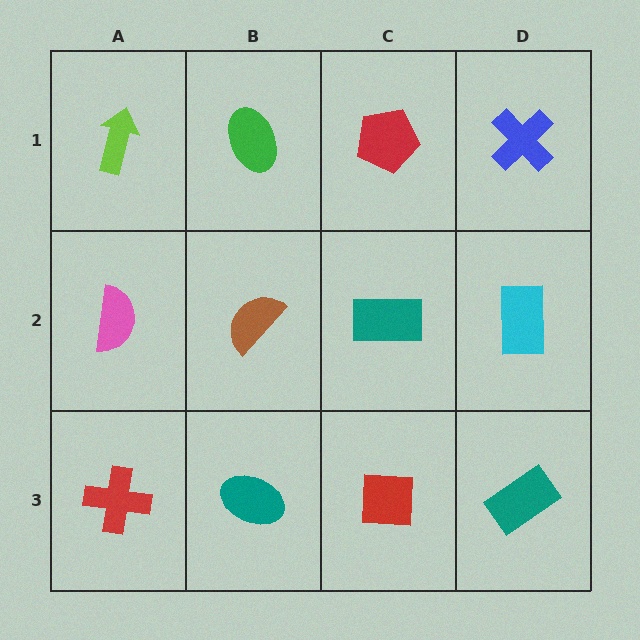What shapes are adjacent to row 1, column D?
A cyan rectangle (row 2, column D), a red pentagon (row 1, column C).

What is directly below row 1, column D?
A cyan rectangle.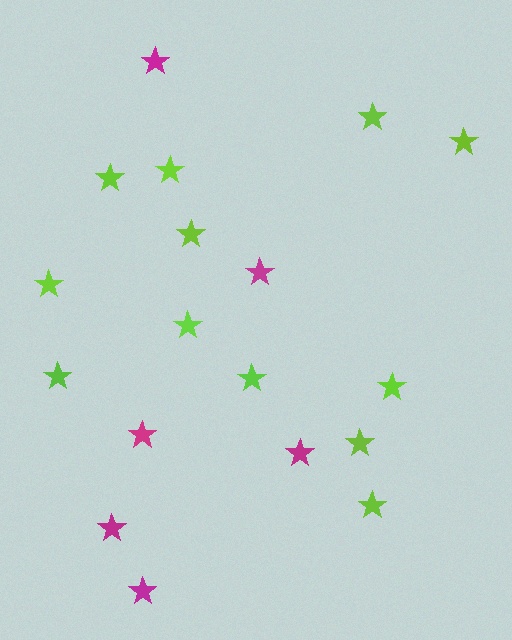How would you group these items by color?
There are 2 groups: one group of magenta stars (6) and one group of lime stars (12).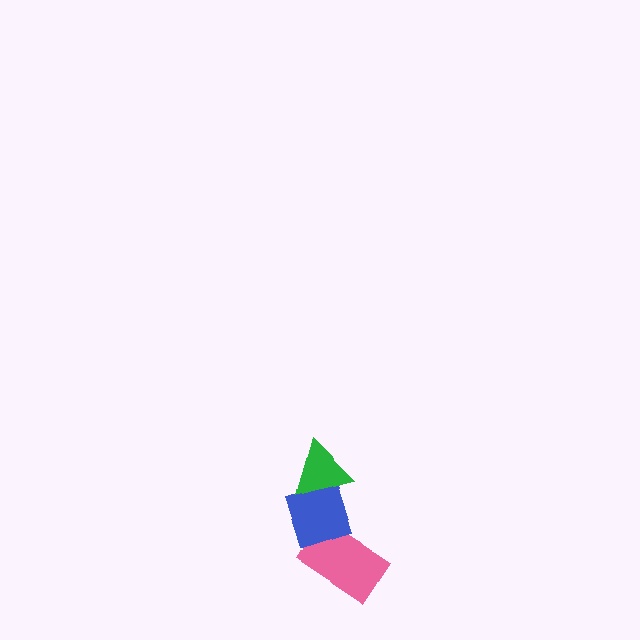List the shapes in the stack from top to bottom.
From top to bottom: the green triangle, the blue diamond, the pink rectangle.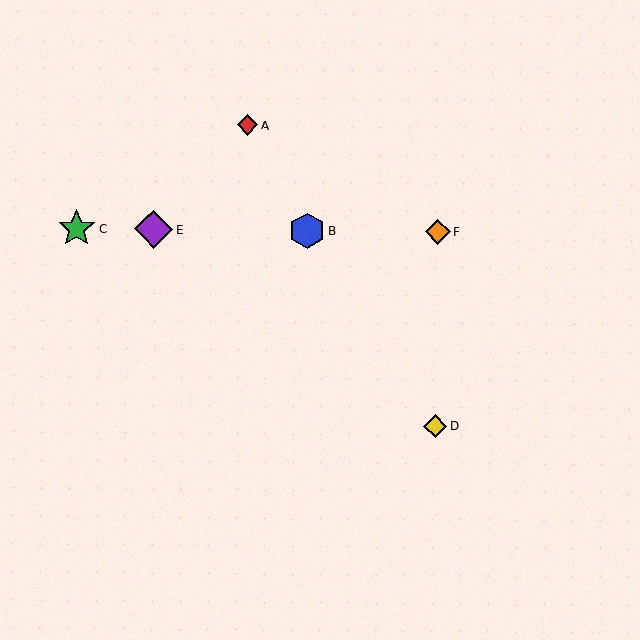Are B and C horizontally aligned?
Yes, both are at y≈231.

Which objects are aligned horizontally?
Objects B, C, E, F are aligned horizontally.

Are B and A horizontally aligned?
No, B is at y≈231 and A is at y≈125.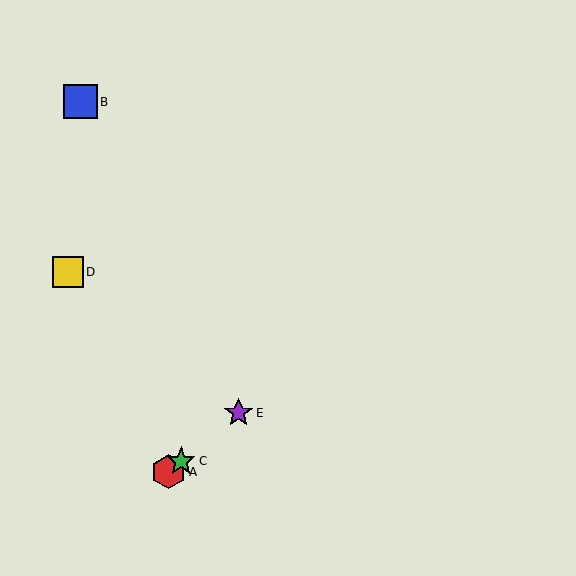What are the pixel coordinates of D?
Object D is at (68, 272).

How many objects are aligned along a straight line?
3 objects (A, C, E) are aligned along a straight line.